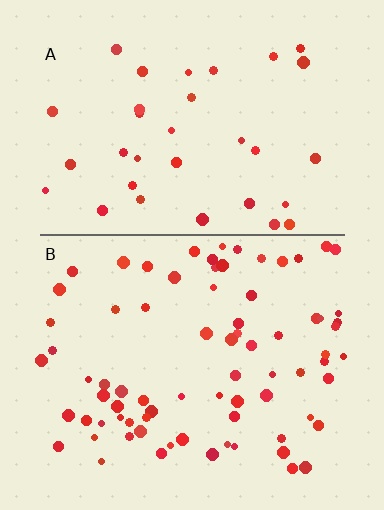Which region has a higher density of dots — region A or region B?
B (the bottom).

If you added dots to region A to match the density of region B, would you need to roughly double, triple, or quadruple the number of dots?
Approximately double.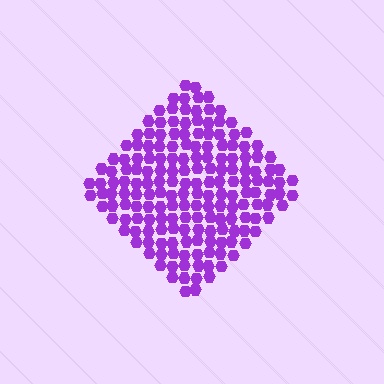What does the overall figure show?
The overall figure shows a diamond.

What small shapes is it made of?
It is made of small hexagons.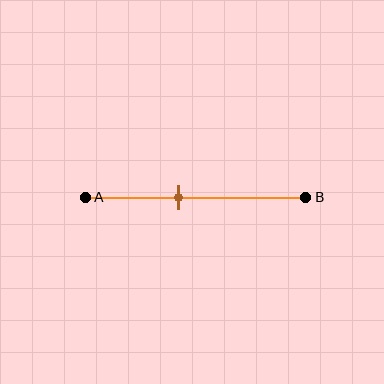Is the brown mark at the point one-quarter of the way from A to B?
No, the mark is at about 40% from A, not at the 25% one-quarter point.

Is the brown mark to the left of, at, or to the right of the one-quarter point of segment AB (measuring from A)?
The brown mark is to the right of the one-quarter point of segment AB.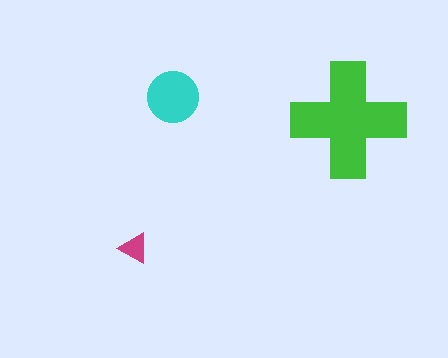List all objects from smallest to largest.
The magenta triangle, the cyan circle, the green cross.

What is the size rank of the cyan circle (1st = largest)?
2nd.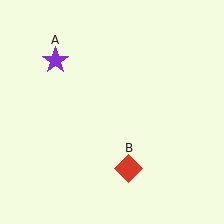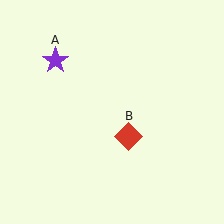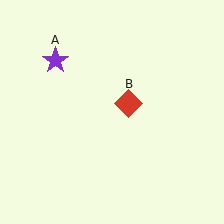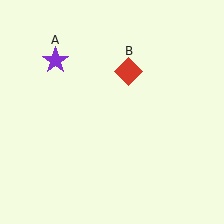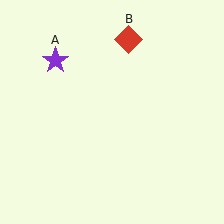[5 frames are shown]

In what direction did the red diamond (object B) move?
The red diamond (object B) moved up.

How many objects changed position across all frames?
1 object changed position: red diamond (object B).